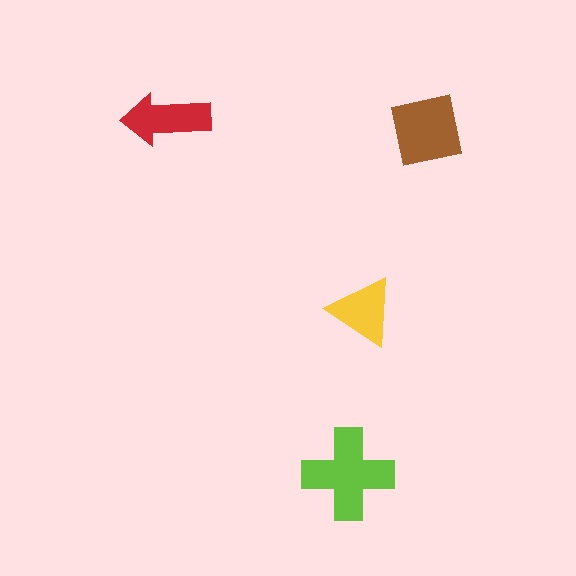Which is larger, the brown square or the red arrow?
The brown square.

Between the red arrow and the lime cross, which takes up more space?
The lime cross.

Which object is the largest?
The lime cross.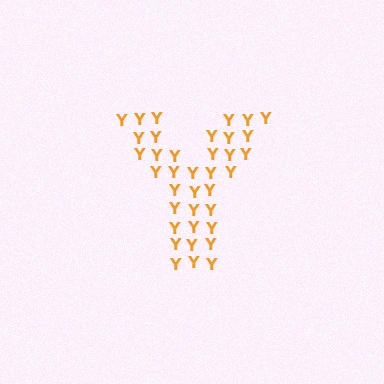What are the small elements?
The small elements are letter Y's.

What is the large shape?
The large shape is the letter Y.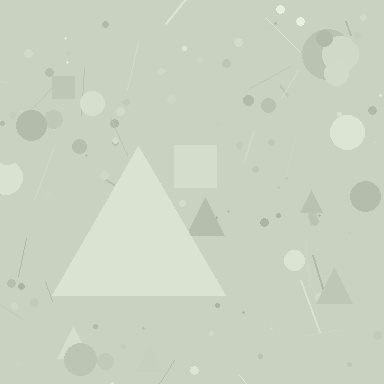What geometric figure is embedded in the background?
A triangle is embedded in the background.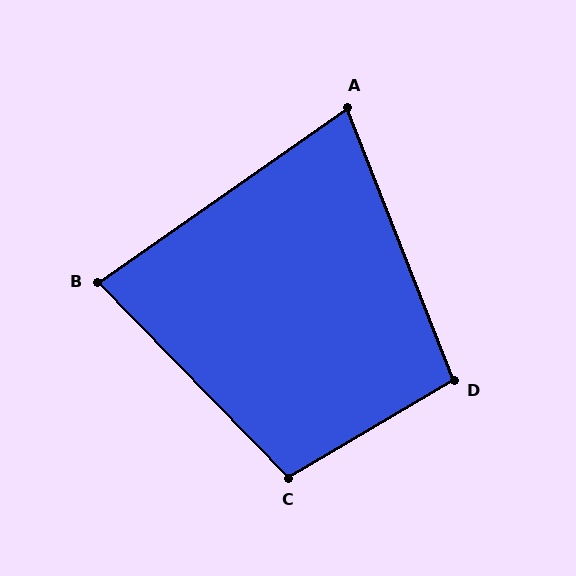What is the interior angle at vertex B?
Approximately 81 degrees (acute).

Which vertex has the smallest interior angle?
A, at approximately 76 degrees.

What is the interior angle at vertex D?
Approximately 99 degrees (obtuse).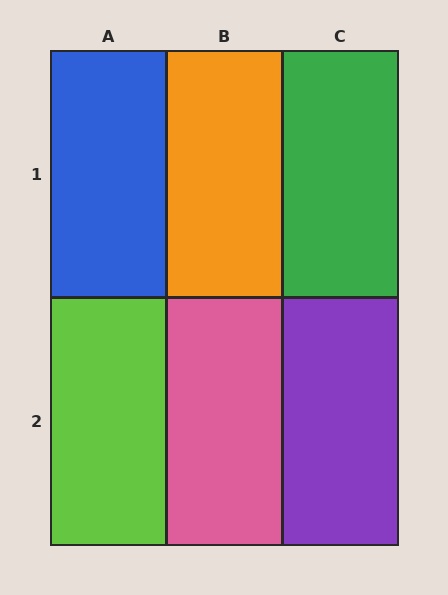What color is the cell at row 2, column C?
Purple.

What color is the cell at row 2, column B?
Pink.